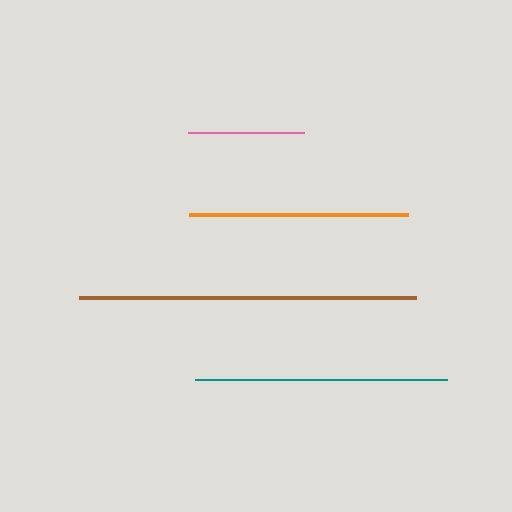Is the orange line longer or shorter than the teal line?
The teal line is longer than the orange line.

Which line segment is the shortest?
The pink line is the shortest at approximately 117 pixels.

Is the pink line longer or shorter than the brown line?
The brown line is longer than the pink line.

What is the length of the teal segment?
The teal segment is approximately 252 pixels long.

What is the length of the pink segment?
The pink segment is approximately 117 pixels long.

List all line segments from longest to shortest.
From longest to shortest: brown, teal, orange, pink.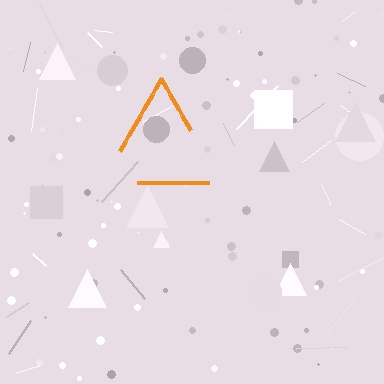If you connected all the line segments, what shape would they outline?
They would outline a triangle.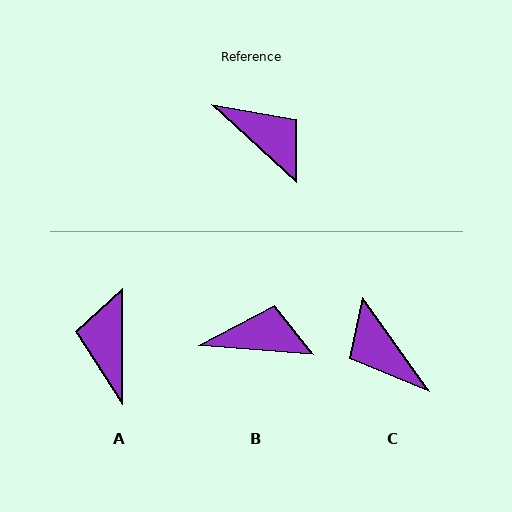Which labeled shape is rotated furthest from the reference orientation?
C, about 168 degrees away.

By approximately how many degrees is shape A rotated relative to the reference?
Approximately 132 degrees counter-clockwise.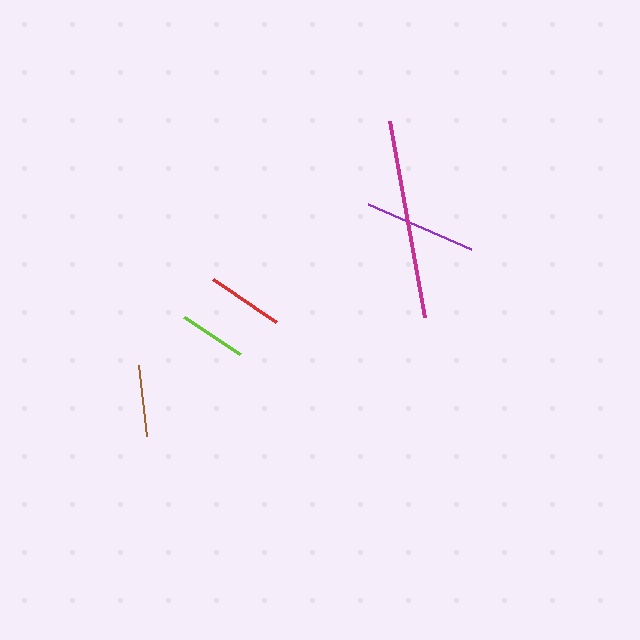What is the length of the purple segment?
The purple segment is approximately 113 pixels long.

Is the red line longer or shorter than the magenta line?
The magenta line is longer than the red line.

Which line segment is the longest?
The magenta line is the longest at approximately 199 pixels.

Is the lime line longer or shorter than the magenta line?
The magenta line is longer than the lime line.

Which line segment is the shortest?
The lime line is the shortest at approximately 68 pixels.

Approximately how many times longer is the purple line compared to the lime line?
The purple line is approximately 1.7 times the length of the lime line.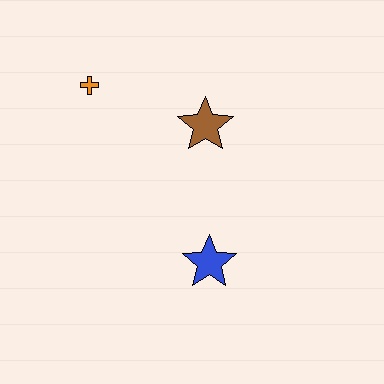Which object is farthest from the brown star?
The blue star is farthest from the brown star.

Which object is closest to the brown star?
The orange cross is closest to the brown star.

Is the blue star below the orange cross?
Yes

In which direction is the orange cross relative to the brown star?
The orange cross is to the left of the brown star.